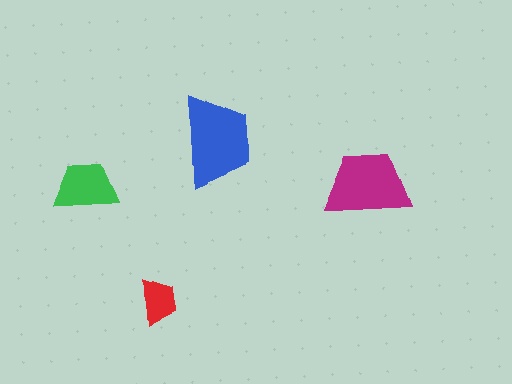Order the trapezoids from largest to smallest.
the blue one, the magenta one, the green one, the red one.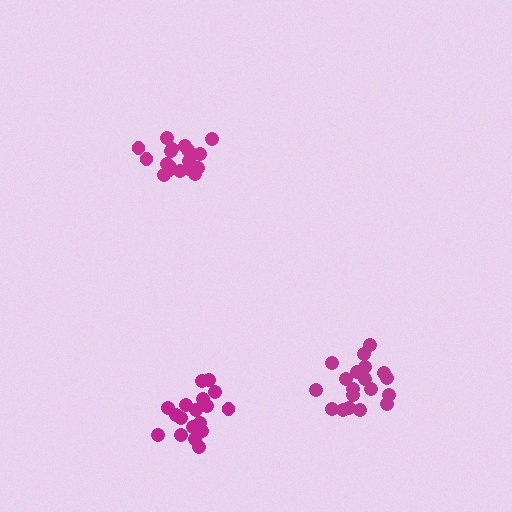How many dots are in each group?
Group 1: 20 dots, Group 2: 19 dots, Group 3: 19 dots (58 total).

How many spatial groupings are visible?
There are 3 spatial groupings.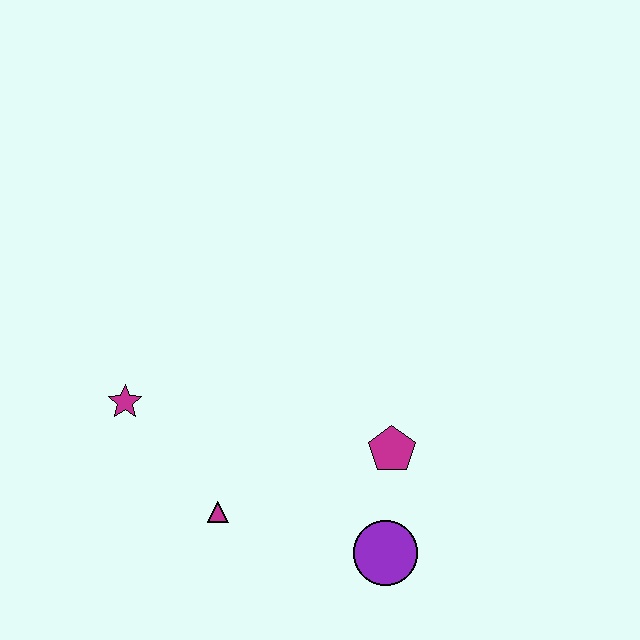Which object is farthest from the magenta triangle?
The magenta pentagon is farthest from the magenta triangle.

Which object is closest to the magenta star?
The magenta triangle is closest to the magenta star.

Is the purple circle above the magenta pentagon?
No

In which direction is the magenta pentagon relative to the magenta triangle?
The magenta pentagon is to the right of the magenta triangle.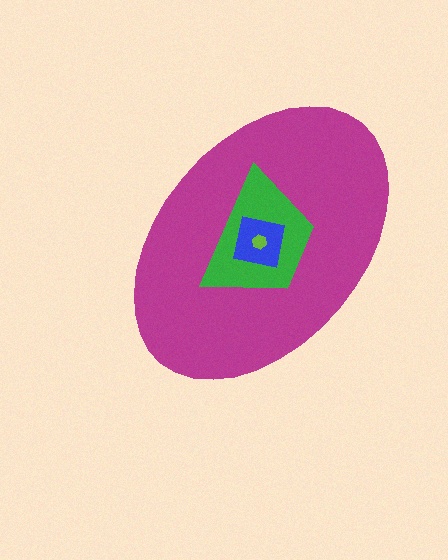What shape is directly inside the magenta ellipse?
The green trapezoid.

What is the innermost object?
The lime hexagon.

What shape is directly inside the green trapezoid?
The blue square.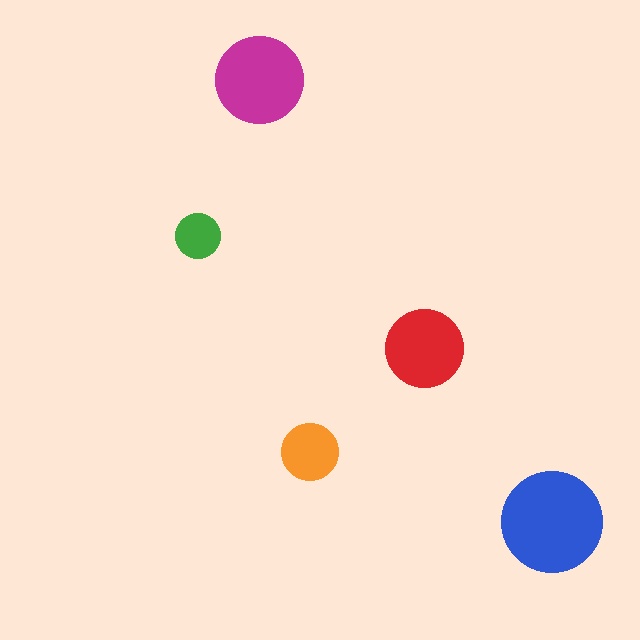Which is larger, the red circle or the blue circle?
The blue one.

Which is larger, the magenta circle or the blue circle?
The blue one.